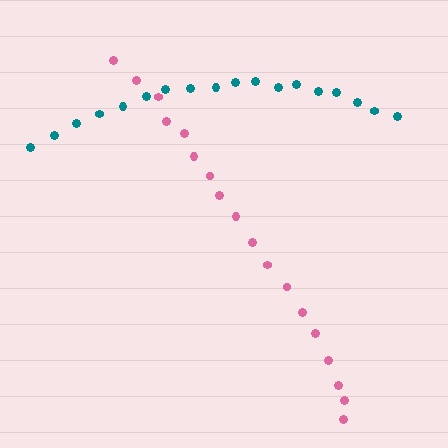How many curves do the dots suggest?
There are 2 distinct paths.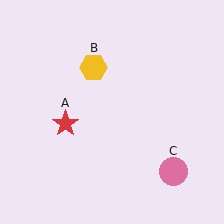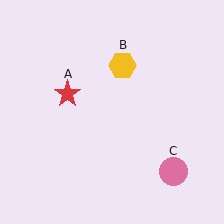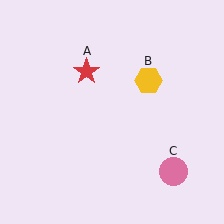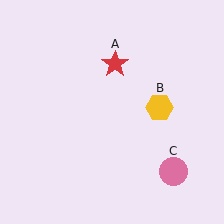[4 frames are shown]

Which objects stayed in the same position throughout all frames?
Pink circle (object C) remained stationary.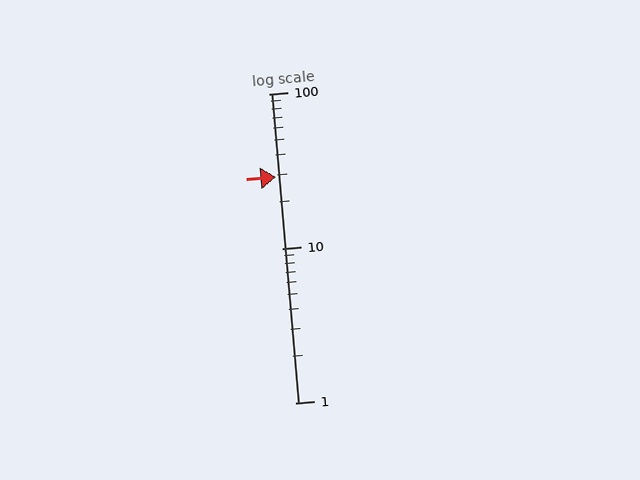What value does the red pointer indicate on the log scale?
The pointer indicates approximately 29.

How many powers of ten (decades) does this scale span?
The scale spans 2 decades, from 1 to 100.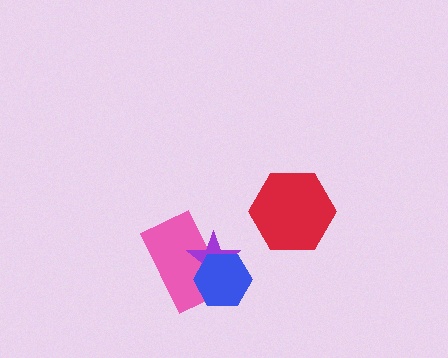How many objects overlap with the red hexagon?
0 objects overlap with the red hexagon.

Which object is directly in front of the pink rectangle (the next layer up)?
The purple star is directly in front of the pink rectangle.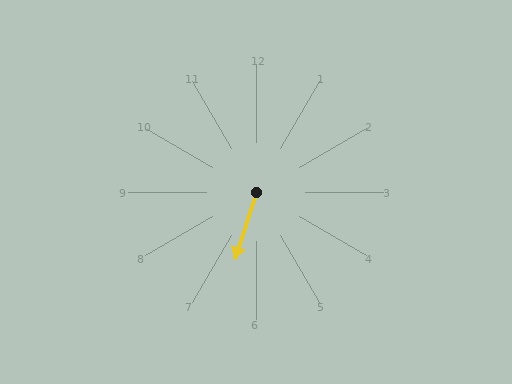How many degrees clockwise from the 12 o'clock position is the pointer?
Approximately 198 degrees.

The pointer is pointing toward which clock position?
Roughly 7 o'clock.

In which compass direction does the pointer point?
South.